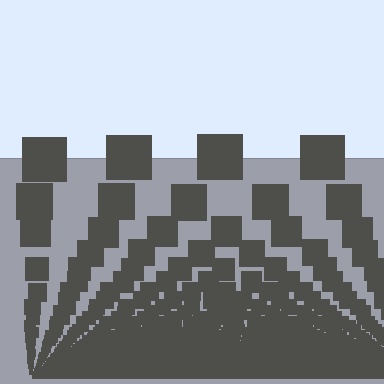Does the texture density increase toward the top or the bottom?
Density increases toward the bottom.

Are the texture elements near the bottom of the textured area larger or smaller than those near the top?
Smaller. The gradient is inverted — elements near the bottom are smaller and denser.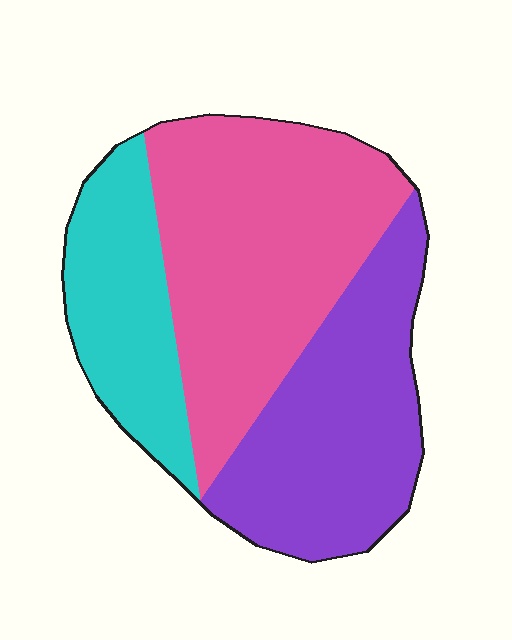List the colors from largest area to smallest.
From largest to smallest: pink, purple, cyan.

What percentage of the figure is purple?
Purple takes up between a quarter and a half of the figure.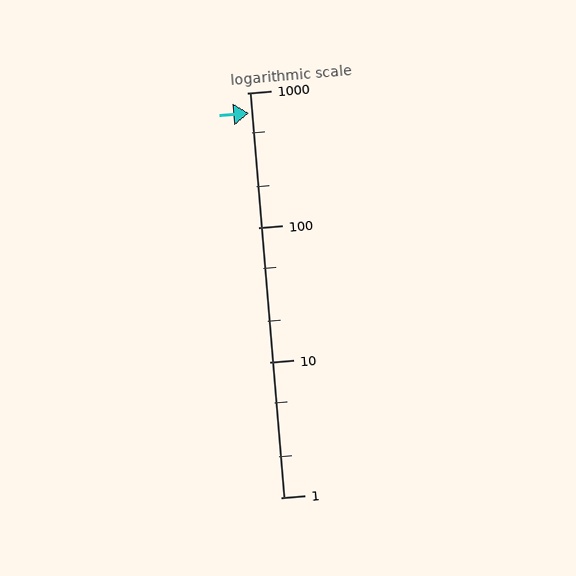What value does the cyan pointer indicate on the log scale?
The pointer indicates approximately 700.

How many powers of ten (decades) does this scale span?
The scale spans 3 decades, from 1 to 1000.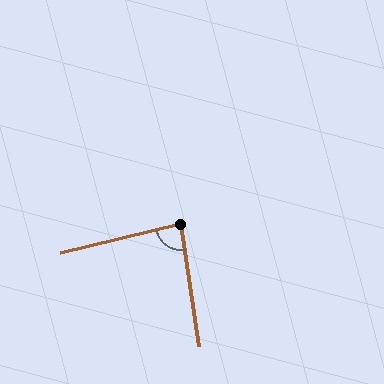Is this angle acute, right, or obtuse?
It is acute.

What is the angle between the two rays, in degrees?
Approximately 84 degrees.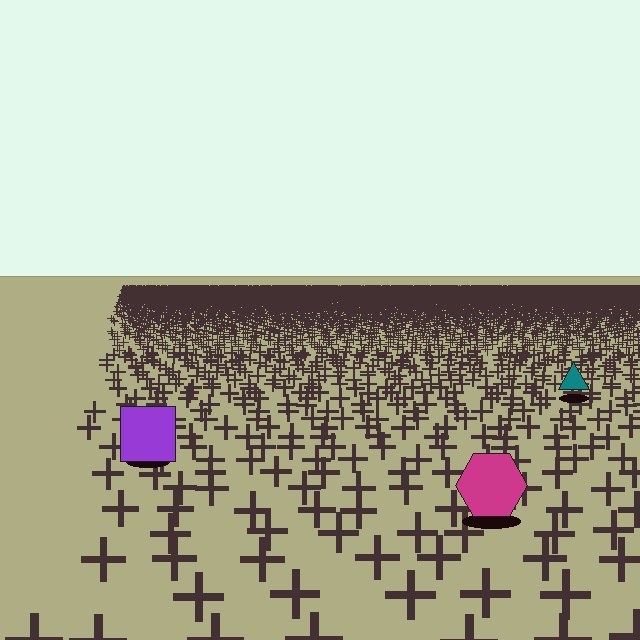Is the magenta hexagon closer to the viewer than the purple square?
Yes. The magenta hexagon is closer — you can tell from the texture gradient: the ground texture is coarser near it.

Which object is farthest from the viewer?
The teal triangle is farthest from the viewer. It appears smaller and the ground texture around it is denser.